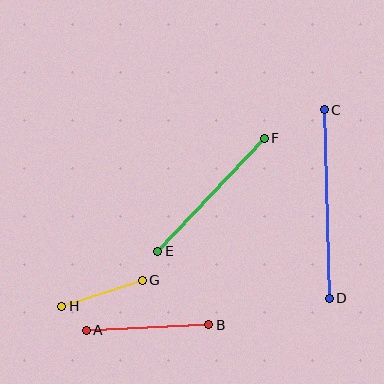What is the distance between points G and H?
The distance is approximately 85 pixels.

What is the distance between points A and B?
The distance is approximately 123 pixels.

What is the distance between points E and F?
The distance is approximately 155 pixels.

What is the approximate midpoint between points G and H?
The midpoint is at approximately (102, 293) pixels.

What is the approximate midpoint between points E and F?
The midpoint is at approximately (211, 195) pixels.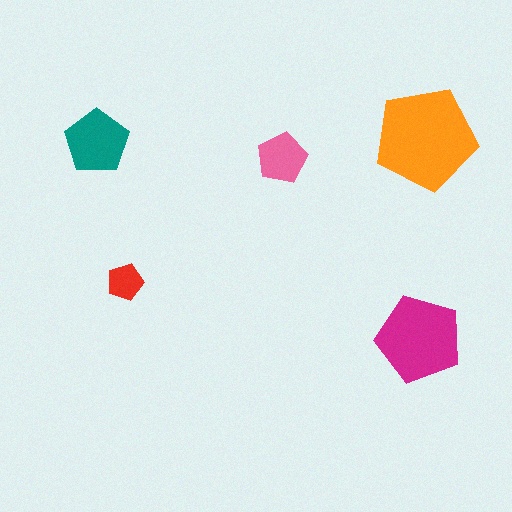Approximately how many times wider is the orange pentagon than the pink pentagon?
About 2 times wider.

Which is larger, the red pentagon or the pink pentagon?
The pink one.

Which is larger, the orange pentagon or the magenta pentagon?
The orange one.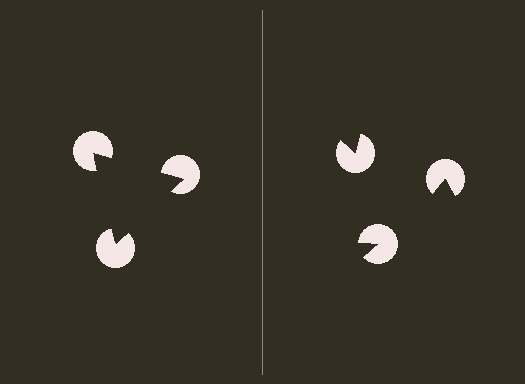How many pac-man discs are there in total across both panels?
6 — 3 on each side.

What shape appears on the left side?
An illusory triangle.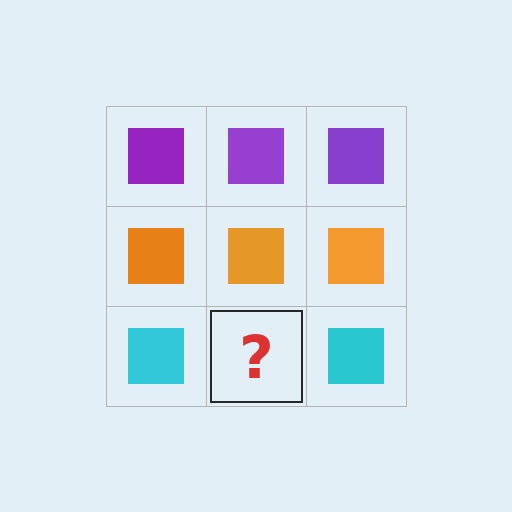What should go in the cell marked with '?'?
The missing cell should contain a cyan square.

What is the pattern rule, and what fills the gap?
The rule is that each row has a consistent color. The gap should be filled with a cyan square.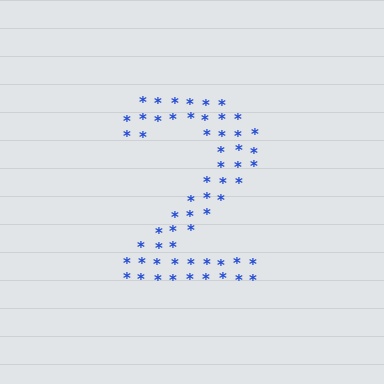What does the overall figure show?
The overall figure shows the digit 2.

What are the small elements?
The small elements are asterisks.